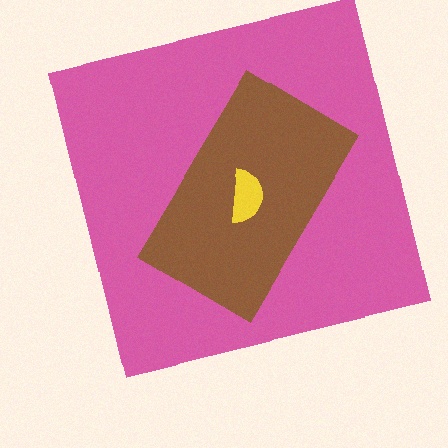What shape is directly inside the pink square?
The brown rectangle.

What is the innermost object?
The yellow semicircle.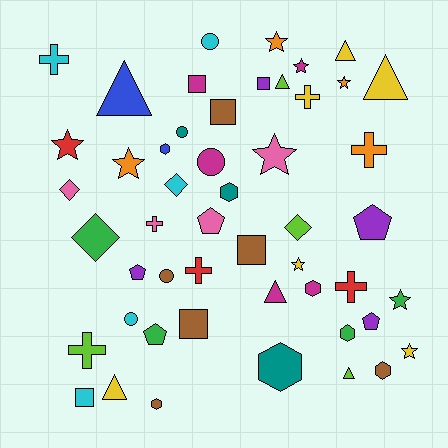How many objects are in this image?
There are 50 objects.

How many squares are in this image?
There are 6 squares.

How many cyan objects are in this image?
There are 5 cyan objects.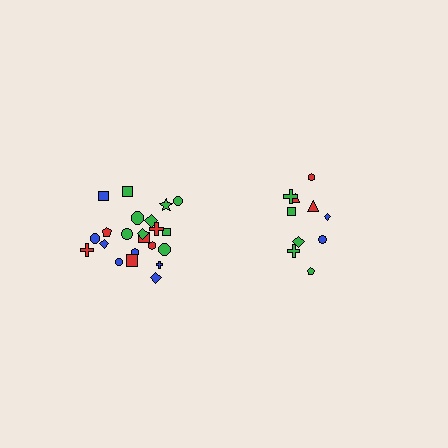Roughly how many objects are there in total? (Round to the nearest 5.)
Roughly 30 objects in total.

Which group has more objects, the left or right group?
The left group.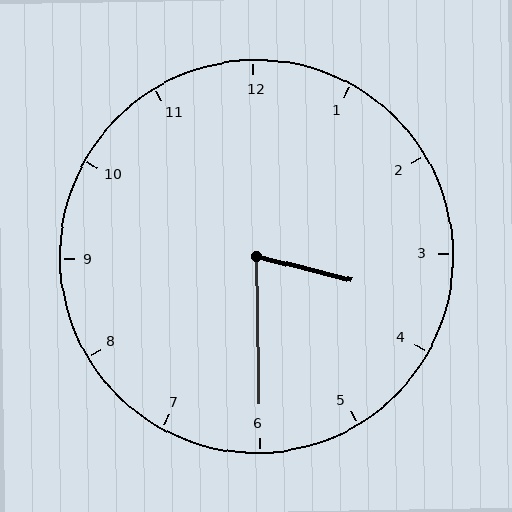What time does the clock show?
3:30.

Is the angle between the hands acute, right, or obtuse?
It is acute.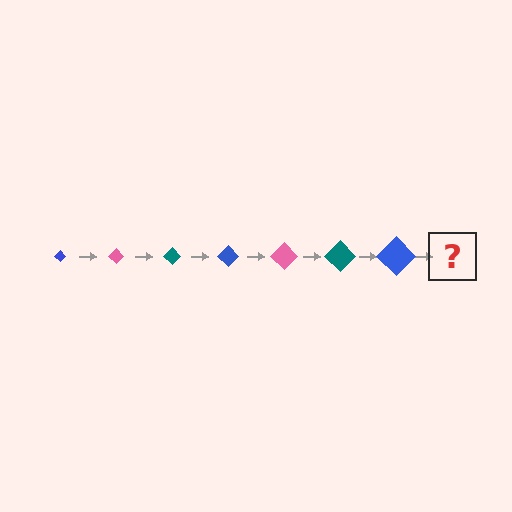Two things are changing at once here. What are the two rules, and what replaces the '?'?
The two rules are that the diamond grows larger each step and the color cycles through blue, pink, and teal. The '?' should be a pink diamond, larger than the previous one.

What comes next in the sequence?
The next element should be a pink diamond, larger than the previous one.